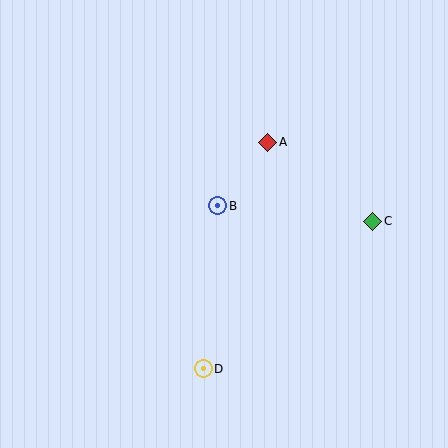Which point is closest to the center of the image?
Point B at (218, 206) is closest to the center.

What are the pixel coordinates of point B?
Point B is at (218, 206).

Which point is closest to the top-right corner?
Point A is closest to the top-right corner.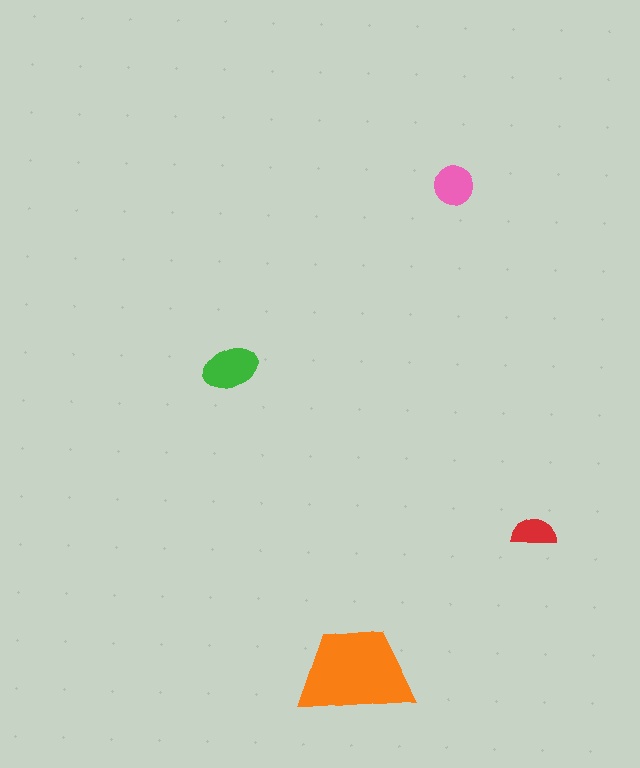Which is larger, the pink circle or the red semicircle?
The pink circle.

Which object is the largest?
The orange trapezoid.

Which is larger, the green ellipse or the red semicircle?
The green ellipse.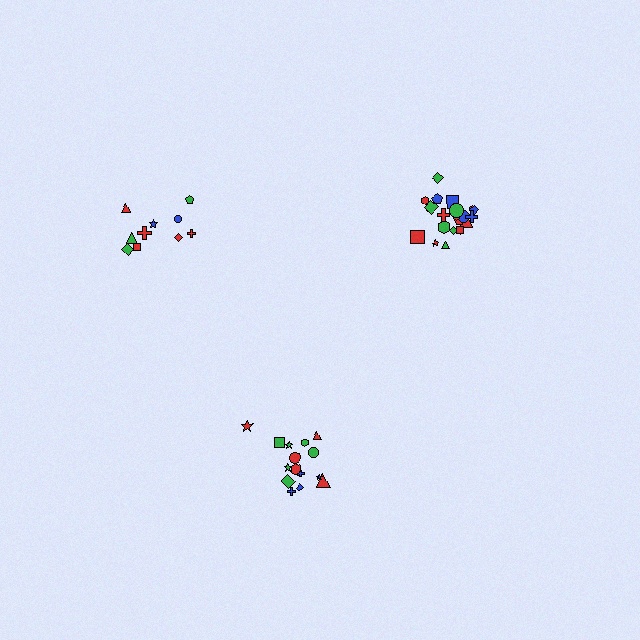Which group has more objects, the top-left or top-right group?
The top-right group.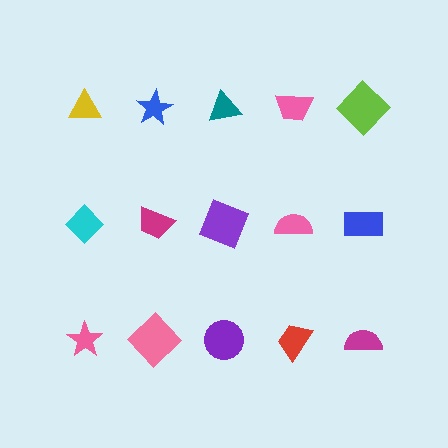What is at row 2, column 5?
A blue rectangle.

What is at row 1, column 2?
A blue star.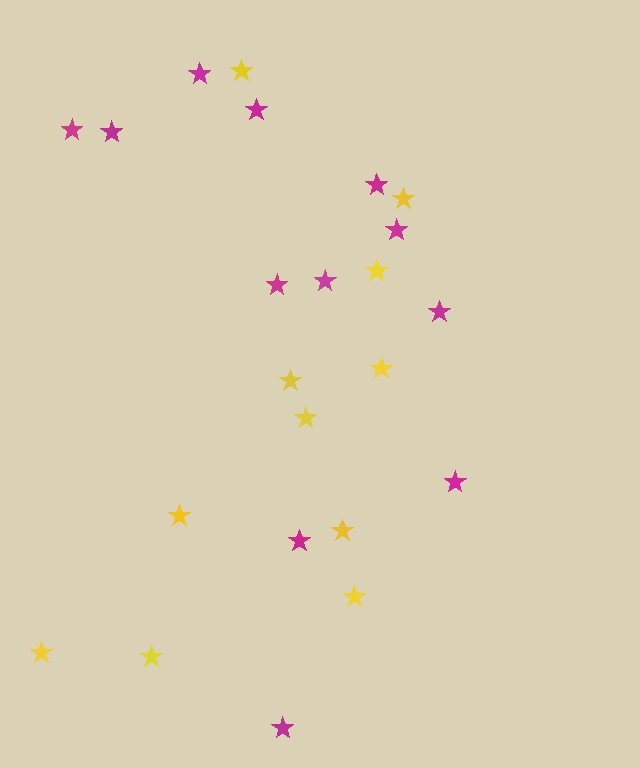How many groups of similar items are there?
There are 2 groups: one group of magenta stars (12) and one group of yellow stars (11).